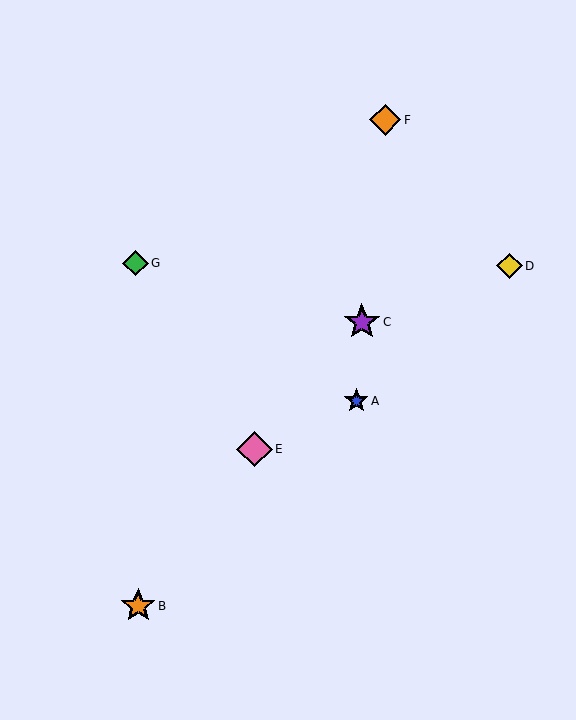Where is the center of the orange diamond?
The center of the orange diamond is at (385, 120).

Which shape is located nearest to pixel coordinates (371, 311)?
The purple star (labeled C) at (362, 322) is nearest to that location.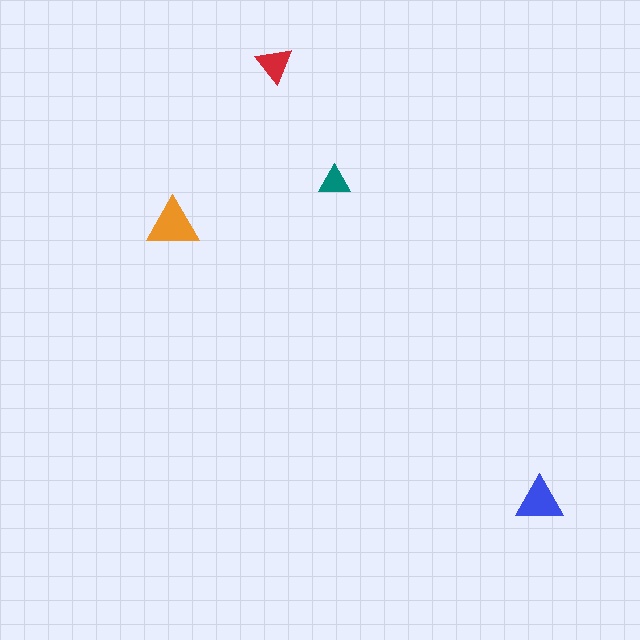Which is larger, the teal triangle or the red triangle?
The red one.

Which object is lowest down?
The blue triangle is bottommost.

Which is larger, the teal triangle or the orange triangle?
The orange one.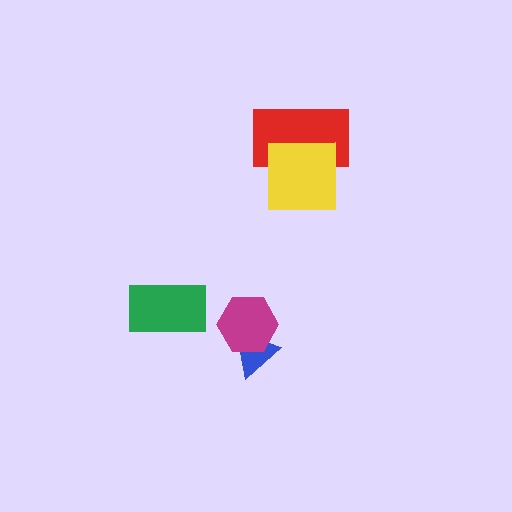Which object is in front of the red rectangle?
The yellow square is in front of the red rectangle.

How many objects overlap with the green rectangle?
0 objects overlap with the green rectangle.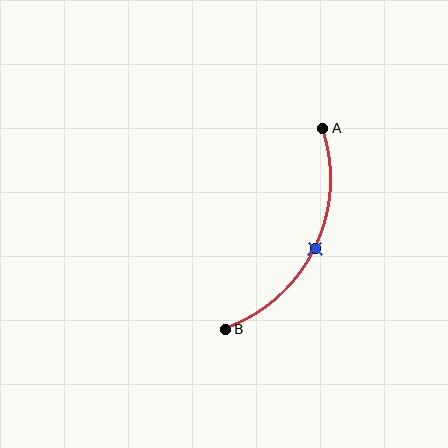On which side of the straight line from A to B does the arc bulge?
The arc bulges to the right of the straight line connecting A and B.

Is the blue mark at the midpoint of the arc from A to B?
Yes. The blue mark lies on the arc at equal arc-length from both A and B — it is the arc midpoint.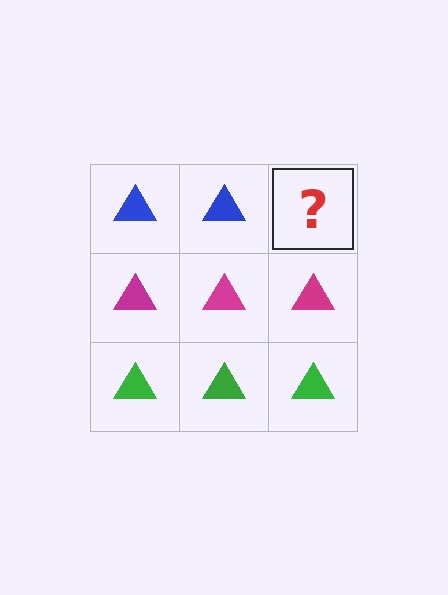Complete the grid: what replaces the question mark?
The question mark should be replaced with a blue triangle.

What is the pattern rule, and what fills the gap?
The rule is that each row has a consistent color. The gap should be filled with a blue triangle.